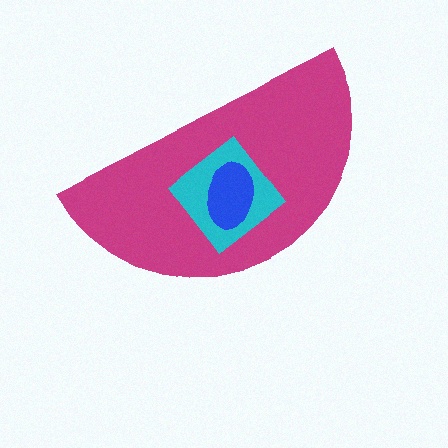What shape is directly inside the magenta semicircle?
The cyan diamond.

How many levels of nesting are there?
3.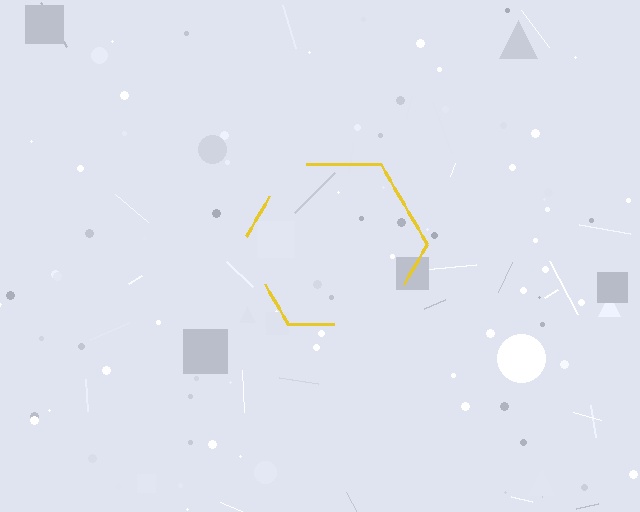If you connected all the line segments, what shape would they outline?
They would outline a hexagon.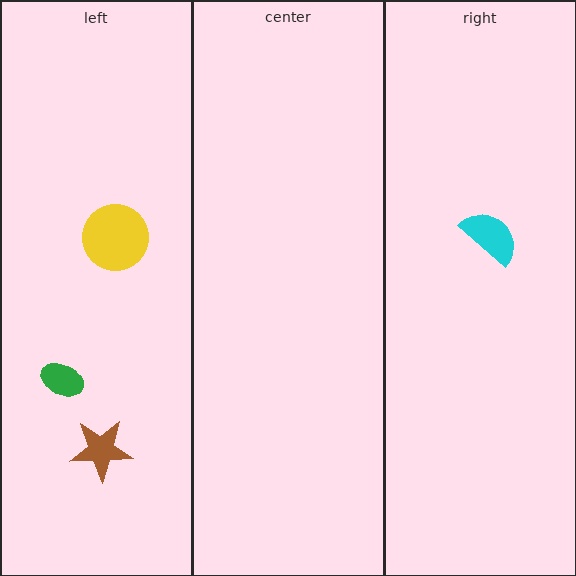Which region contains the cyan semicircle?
The right region.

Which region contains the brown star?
The left region.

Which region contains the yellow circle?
The left region.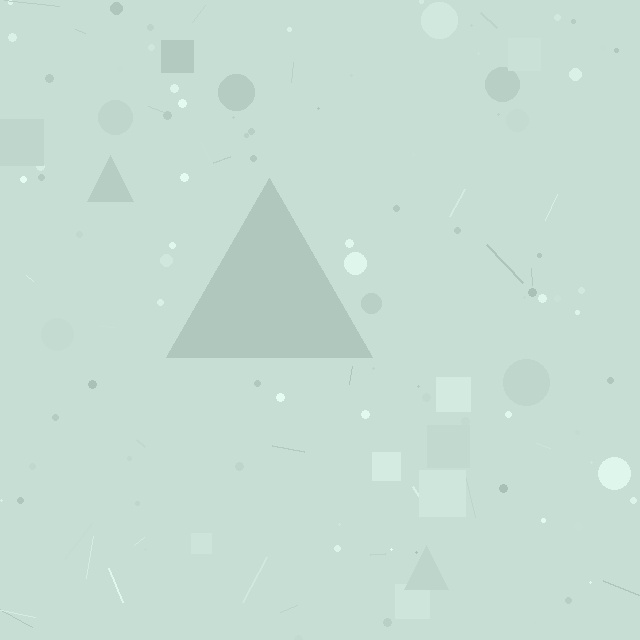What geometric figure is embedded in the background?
A triangle is embedded in the background.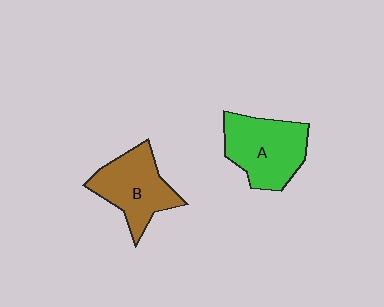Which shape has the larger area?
Shape A (green).